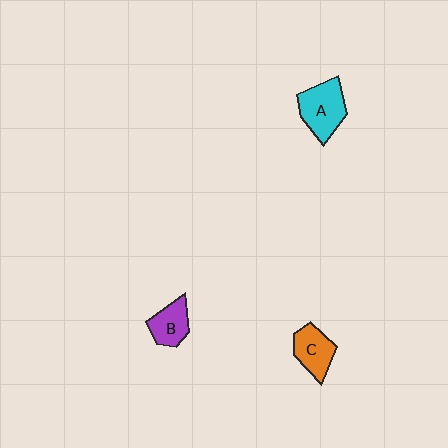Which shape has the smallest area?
Shape B (purple).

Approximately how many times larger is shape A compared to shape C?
Approximately 1.3 times.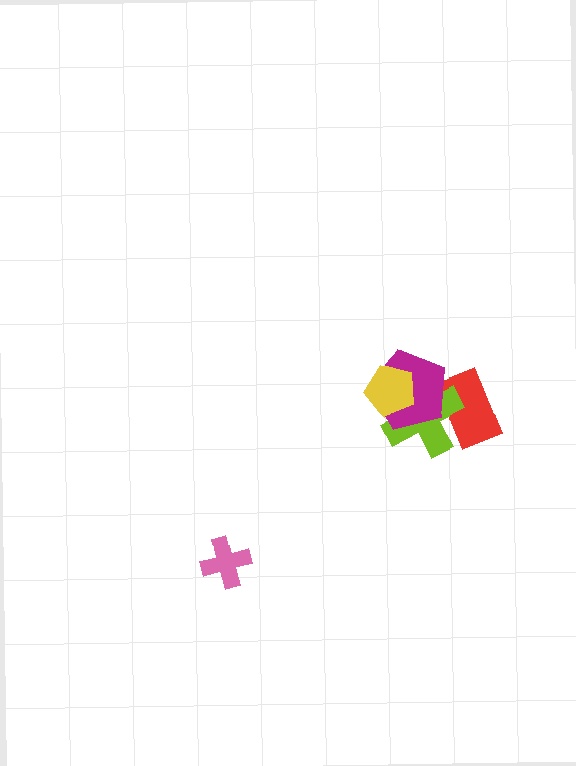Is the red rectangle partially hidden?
Yes, it is partially covered by another shape.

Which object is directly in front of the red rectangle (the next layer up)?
The lime cross is directly in front of the red rectangle.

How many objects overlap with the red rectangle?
2 objects overlap with the red rectangle.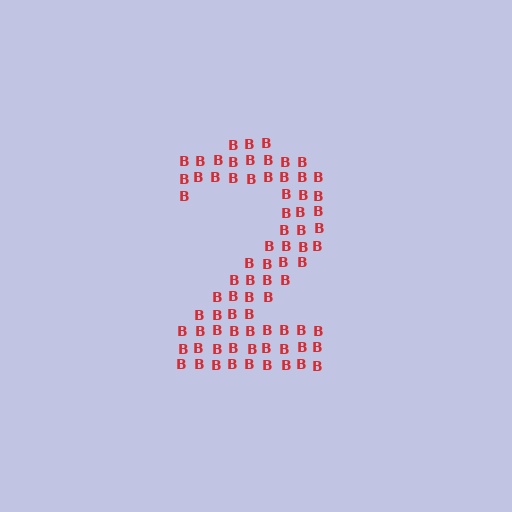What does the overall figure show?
The overall figure shows the digit 2.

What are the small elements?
The small elements are letter B's.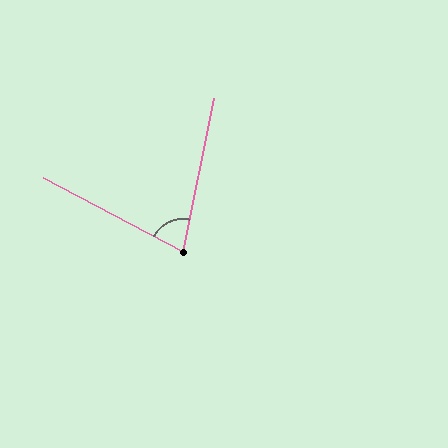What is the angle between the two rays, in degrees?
Approximately 74 degrees.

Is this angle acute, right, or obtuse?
It is acute.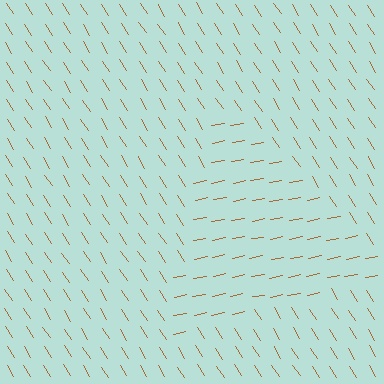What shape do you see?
I see a triangle.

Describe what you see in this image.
The image is filled with small brown line segments. A triangle region in the image has lines oriented differently from the surrounding lines, creating a visible texture boundary.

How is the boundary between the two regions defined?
The boundary is defined purely by a change in line orientation (approximately 68 degrees difference). All lines are the same color and thickness.